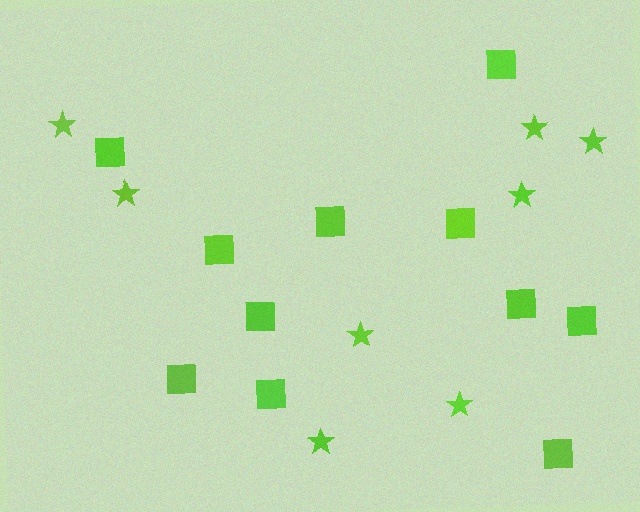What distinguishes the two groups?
There are 2 groups: one group of stars (8) and one group of squares (11).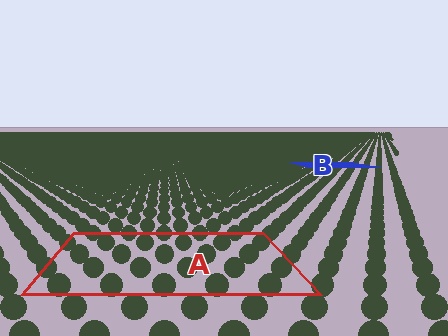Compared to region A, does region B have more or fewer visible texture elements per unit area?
Region B has more texture elements per unit area — they are packed more densely because it is farther away.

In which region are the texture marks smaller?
The texture marks are smaller in region B, because it is farther away.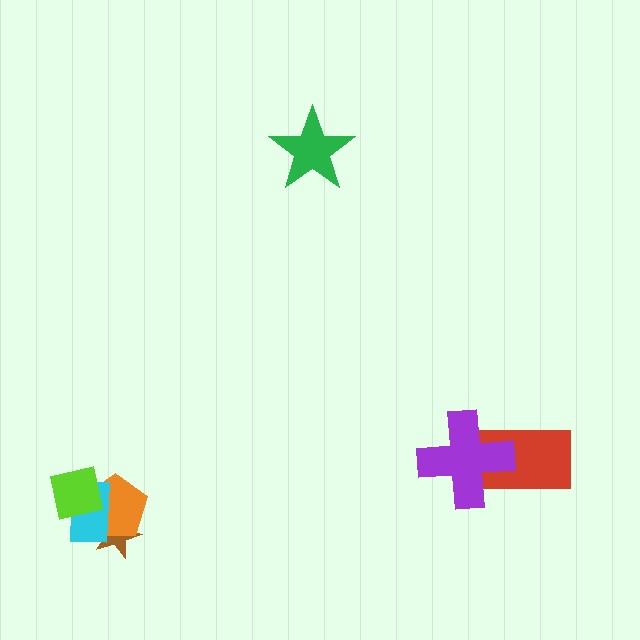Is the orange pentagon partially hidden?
Yes, it is partially covered by another shape.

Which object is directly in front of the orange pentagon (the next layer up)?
The cyan rectangle is directly in front of the orange pentagon.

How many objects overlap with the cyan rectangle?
3 objects overlap with the cyan rectangle.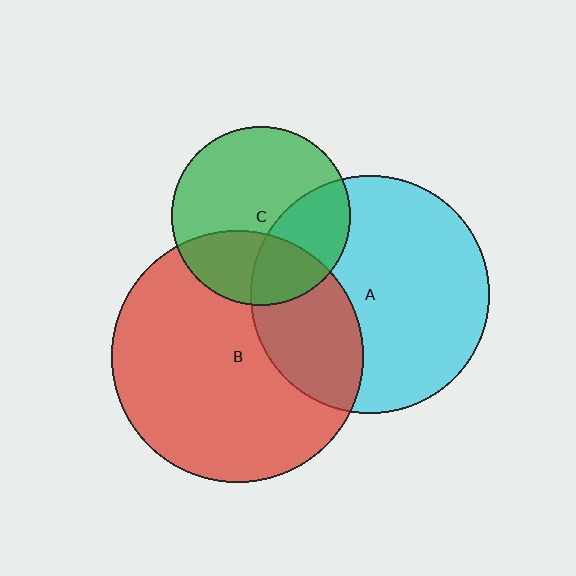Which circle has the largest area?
Circle B (red).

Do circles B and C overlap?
Yes.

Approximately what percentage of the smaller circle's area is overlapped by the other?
Approximately 30%.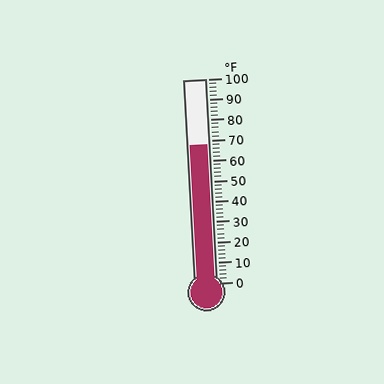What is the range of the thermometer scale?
The thermometer scale ranges from 0°F to 100°F.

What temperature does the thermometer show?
The thermometer shows approximately 68°F.